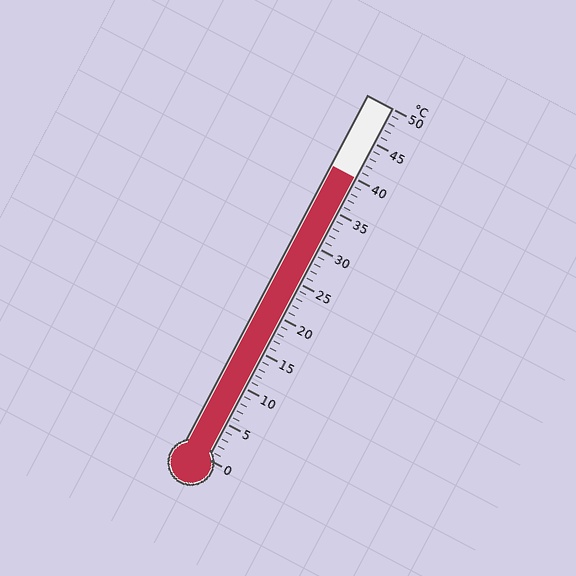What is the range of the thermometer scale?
The thermometer scale ranges from 0°C to 50°C.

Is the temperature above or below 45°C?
The temperature is below 45°C.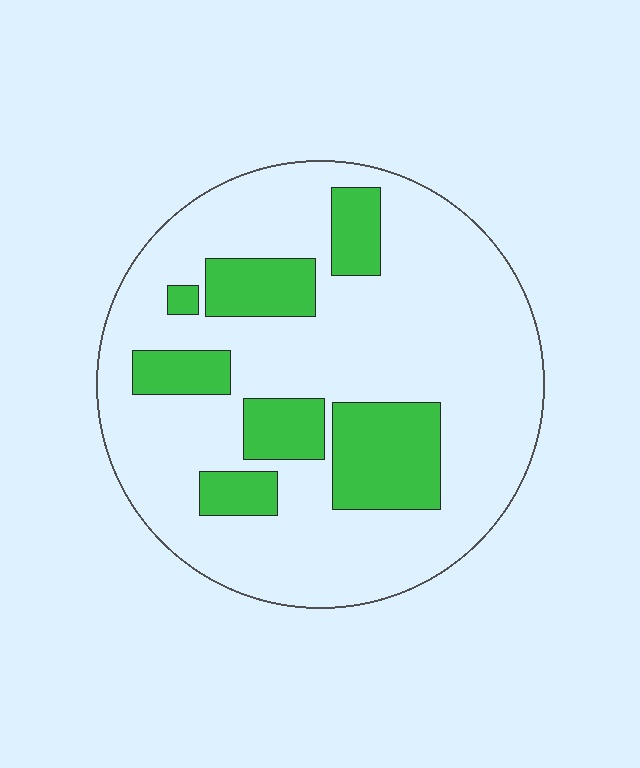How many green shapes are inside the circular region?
7.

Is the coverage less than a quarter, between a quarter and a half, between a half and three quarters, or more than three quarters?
Less than a quarter.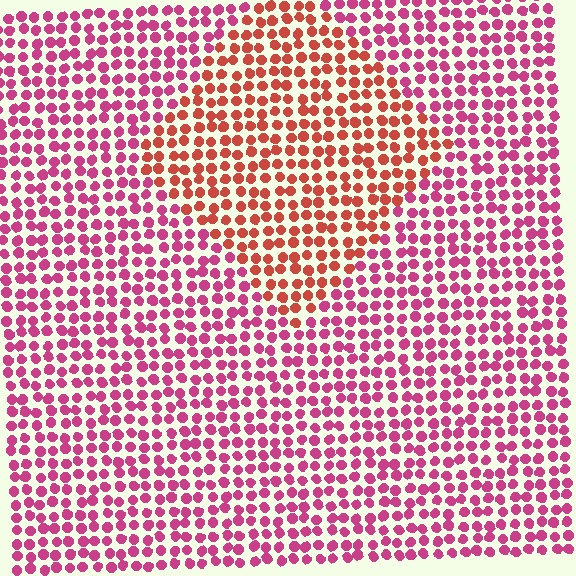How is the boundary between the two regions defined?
The boundary is defined purely by a slight shift in hue (about 36 degrees). Spacing, size, and orientation are identical on both sides.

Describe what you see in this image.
The image is filled with small magenta elements in a uniform arrangement. A diamond-shaped region is visible where the elements are tinted to a slightly different hue, forming a subtle color boundary.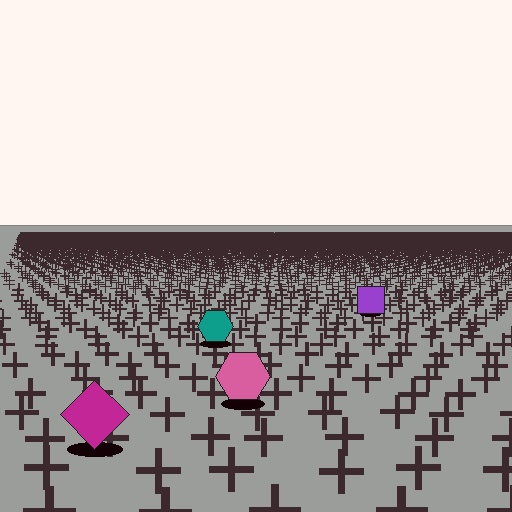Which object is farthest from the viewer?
The purple square is farthest from the viewer. It appears smaller and the ground texture around it is denser.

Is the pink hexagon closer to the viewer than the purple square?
Yes. The pink hexagon is closer — you can tell from the texture gradient: the ground texture is coarser near it.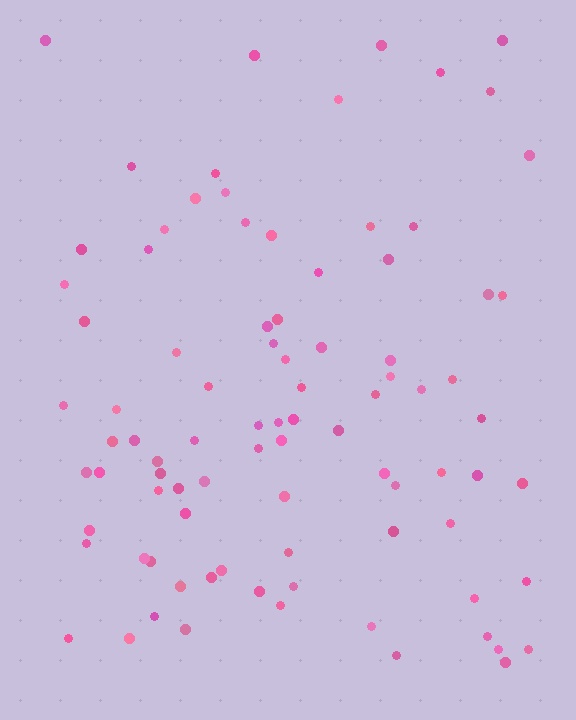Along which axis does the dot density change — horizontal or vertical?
Vertical.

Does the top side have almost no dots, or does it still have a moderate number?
Still a moderate number, just noticeably fewer than the bottom.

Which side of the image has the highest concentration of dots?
The bottom.